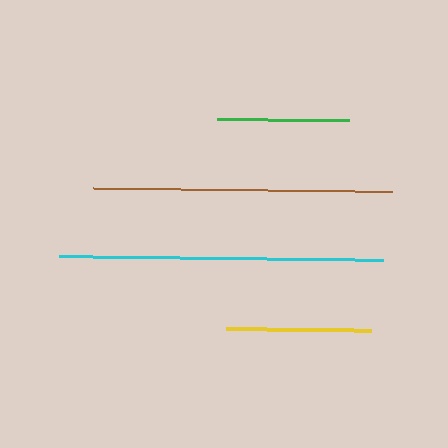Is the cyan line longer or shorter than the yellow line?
The cyan line is longer than the yellow line.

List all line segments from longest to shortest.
From longest to shortest: cyan, brown, yellow, green.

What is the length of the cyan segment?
The cyan segment is approximately 325 pixels long.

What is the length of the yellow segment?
The yellow segment is approximately 145 pixels long.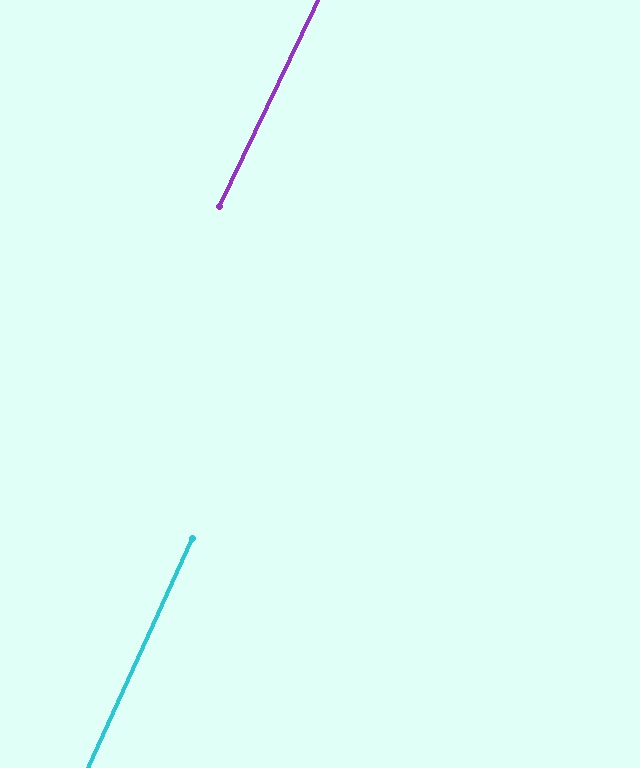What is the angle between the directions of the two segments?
Approximately 1 degree.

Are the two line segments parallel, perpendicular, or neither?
Parallel — their directions differ by only 1.1°.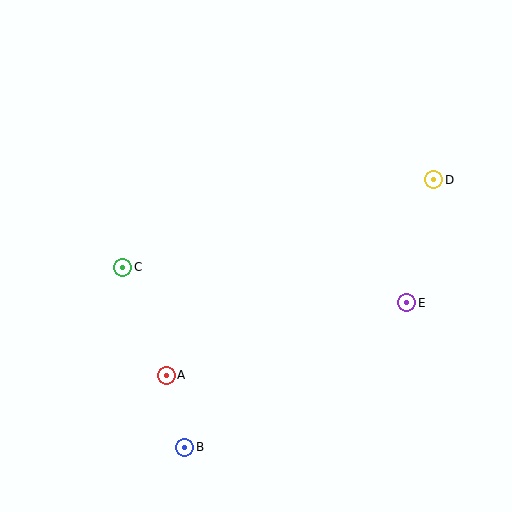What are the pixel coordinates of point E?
Point E is at (407, 303).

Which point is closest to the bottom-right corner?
Point E is closest to the bottom-right corner.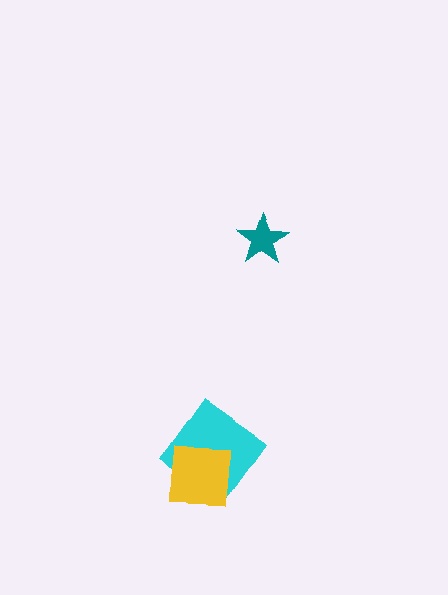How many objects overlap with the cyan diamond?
1 object overlaps with the cyan diamond.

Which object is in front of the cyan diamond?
The yellow square is in front of the cyan diamond.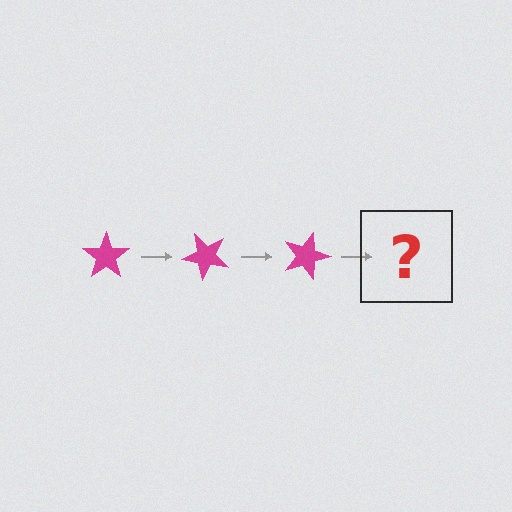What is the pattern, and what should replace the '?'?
The pattern is that the star rotates 45 degrees each step. The '?' should be a magenta star rotated 135 degrees.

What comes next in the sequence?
The next element should be a magenta star rotated 135 degrees.